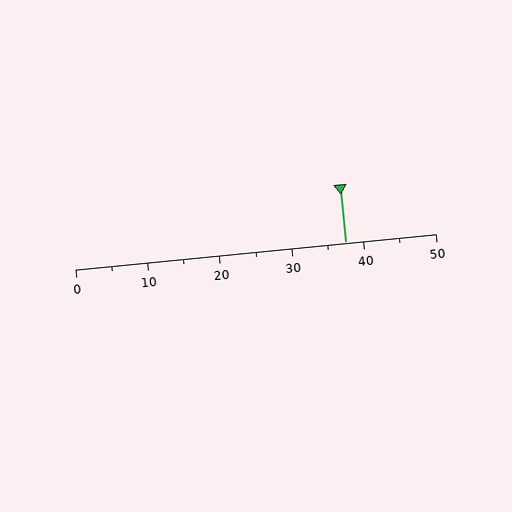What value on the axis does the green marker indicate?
The marker indicates approximately 37.5.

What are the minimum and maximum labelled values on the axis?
The axis runs from 0 to 50.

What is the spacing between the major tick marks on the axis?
The major ticks are spaced 10 apart.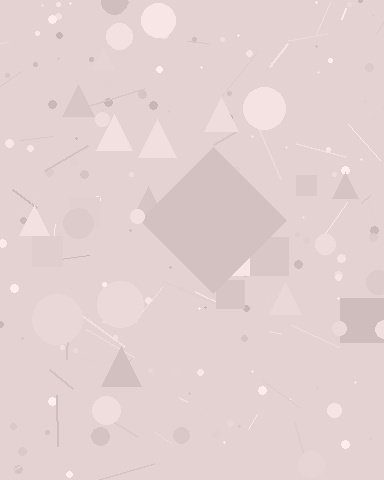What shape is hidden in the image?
A diamond is hidden in the image.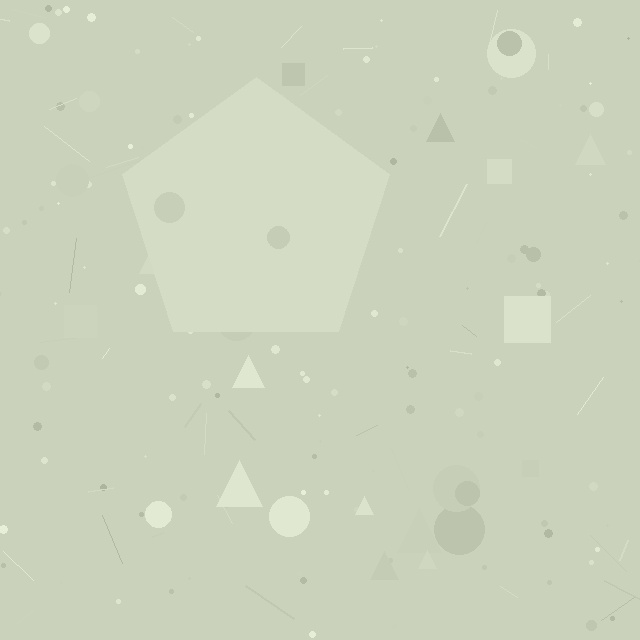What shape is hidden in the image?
A pentagon is hidden in the image.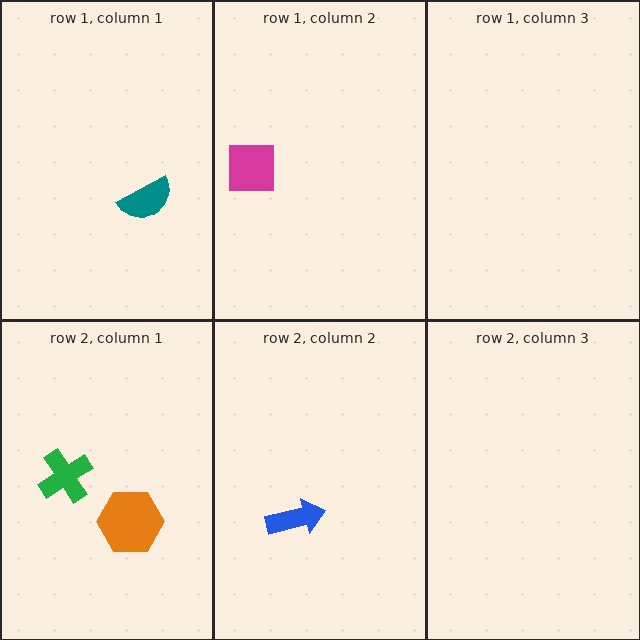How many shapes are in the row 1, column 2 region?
1.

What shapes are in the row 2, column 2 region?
The blue arrow.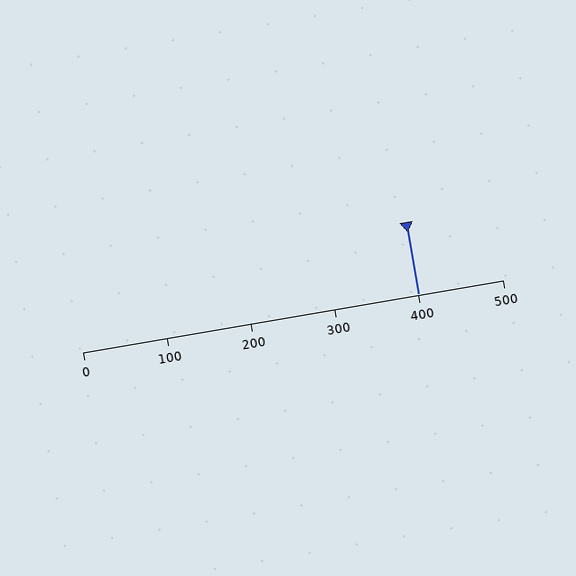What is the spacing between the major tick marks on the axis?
The major ticks are spaced 100 apart.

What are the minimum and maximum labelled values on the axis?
The axis runs from 0 to 500.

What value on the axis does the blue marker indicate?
The marker indicates approximately 400.